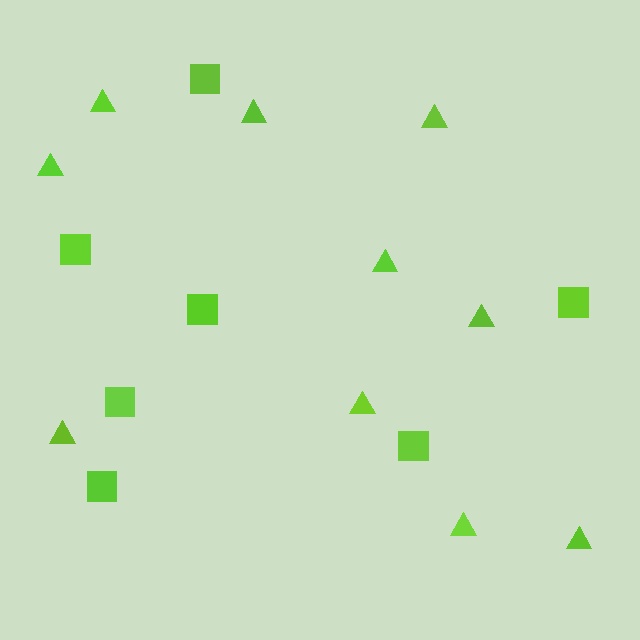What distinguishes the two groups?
There are 2 groups: one group of squares (7) and one group of triangles (10).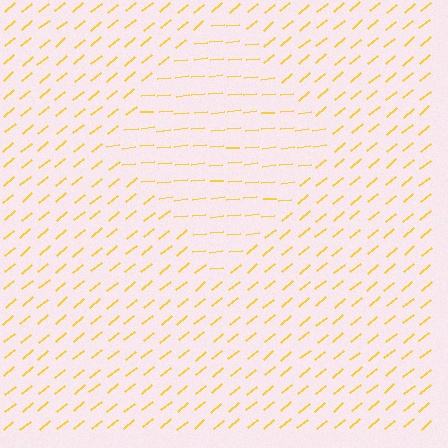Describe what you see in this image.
The image is filled with small yellow line segments. A diamond region in the image has lines oriented differently from the surrounding lines, creating a visible texture boundary.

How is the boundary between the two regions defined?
The boundary is defined purely by a change in line orientation (approximately 34 degrees difference). All lines are the same color and thickness.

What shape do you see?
I see a diamond.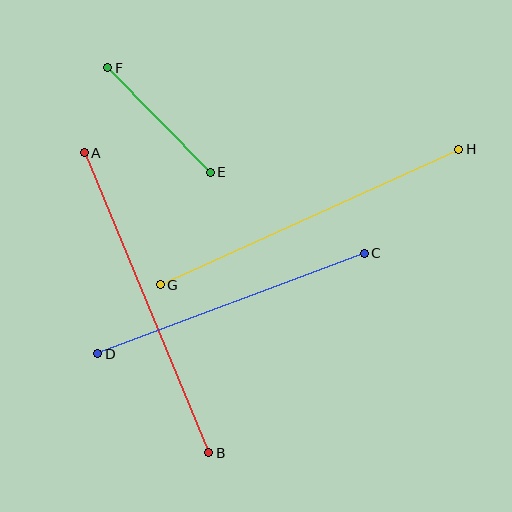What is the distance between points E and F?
The distance is approximately 147 pixels.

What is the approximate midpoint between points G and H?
The midpoint is at approximately (310, 217) pixels.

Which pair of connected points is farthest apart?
Points G and H are farthest apart.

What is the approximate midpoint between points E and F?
The midpoint is at approximately (159, 120) pixels.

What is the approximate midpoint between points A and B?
The midpoint is at approximately (146, 303) pixels.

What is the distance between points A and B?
The distance is approximately 325 pixels.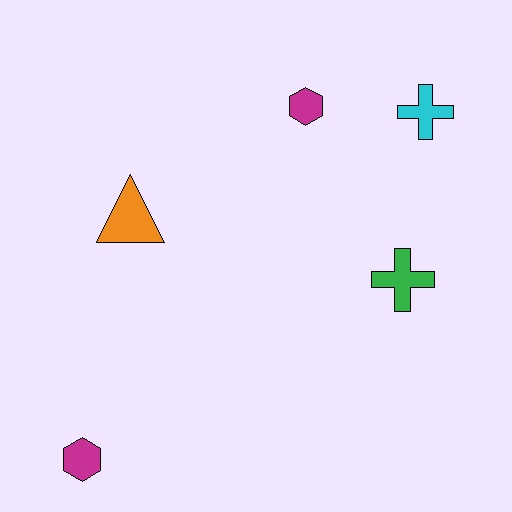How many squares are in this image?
There are no squares.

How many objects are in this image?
There are 5 objects.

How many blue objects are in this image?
There are no blue objects.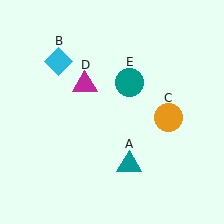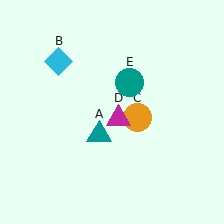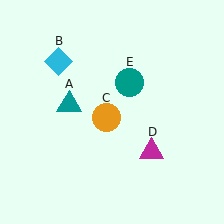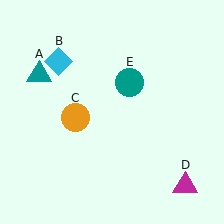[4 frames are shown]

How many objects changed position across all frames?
3 objects changed position: teal triangle (object A), orange circle (object C), magenta triangle (object D).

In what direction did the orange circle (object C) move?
The orange circle (object C) moved left.